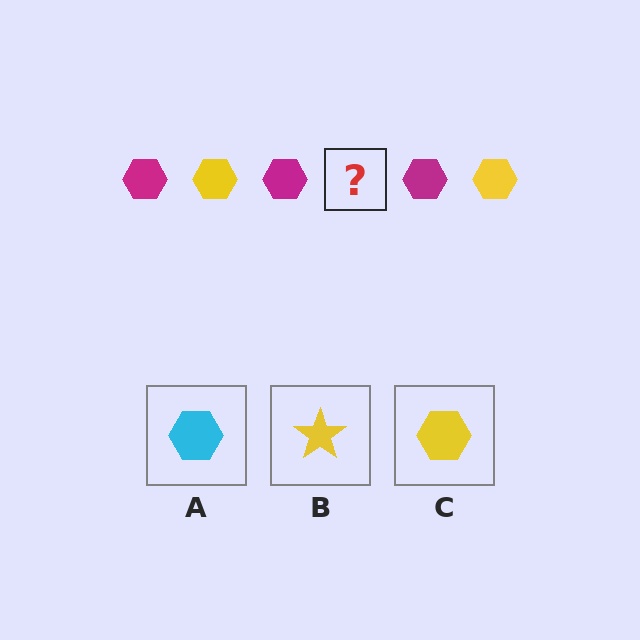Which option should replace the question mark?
Option C.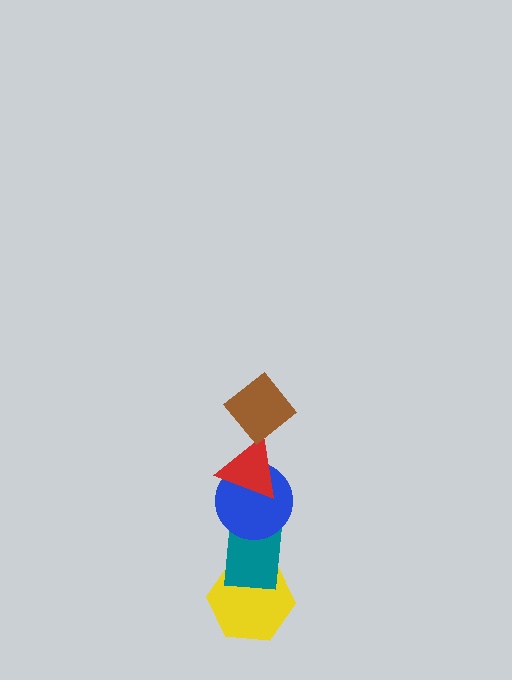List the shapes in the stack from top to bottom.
From top to bottom: the brown diamond, the red triangle, the blue circle, the teal rectangle, the yellow hexagon.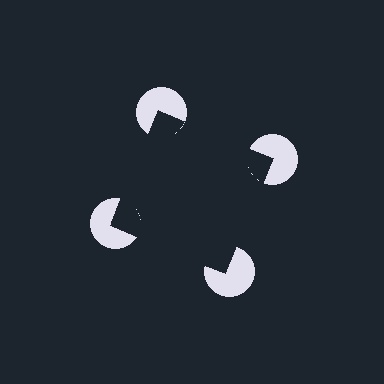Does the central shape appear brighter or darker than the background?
It typically appears slightly darker than the background, even though no actual brightness change is drawn.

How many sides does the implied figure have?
4 sides.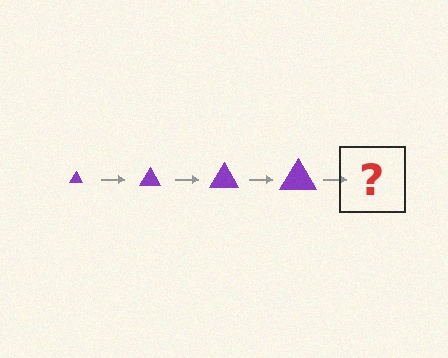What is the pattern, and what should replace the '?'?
The pattern is that the triangle gets progressively larger each step. The '?' should be a purple triangle, larger than the previous one.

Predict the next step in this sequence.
The next step is a purple triangle, larger than the previous one.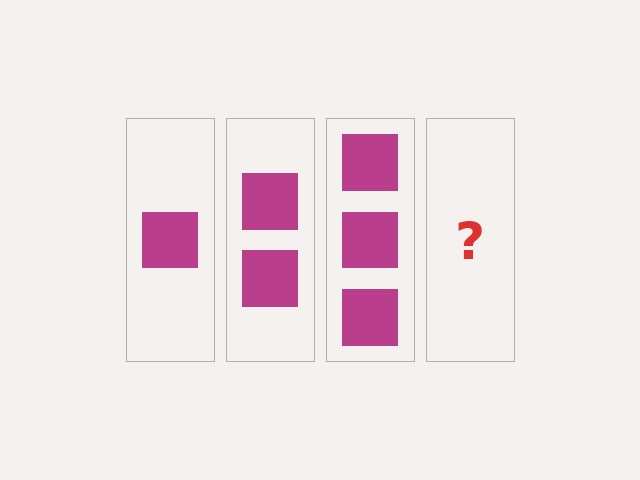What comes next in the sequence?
The next element should be 4 squares.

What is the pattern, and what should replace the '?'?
The pattern is that each step adds one more square. The '?' should be 4 squares.